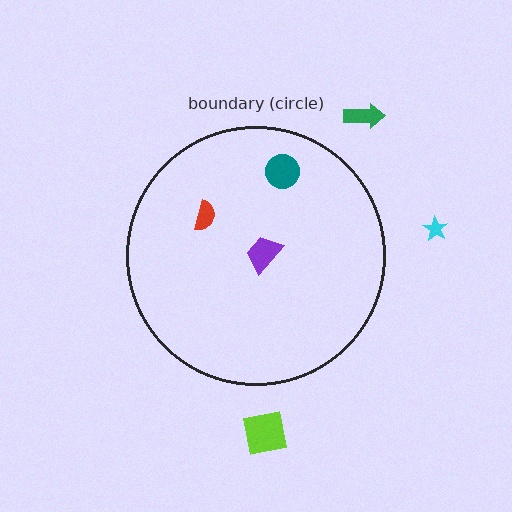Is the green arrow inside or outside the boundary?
Outside.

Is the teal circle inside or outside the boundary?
Inside.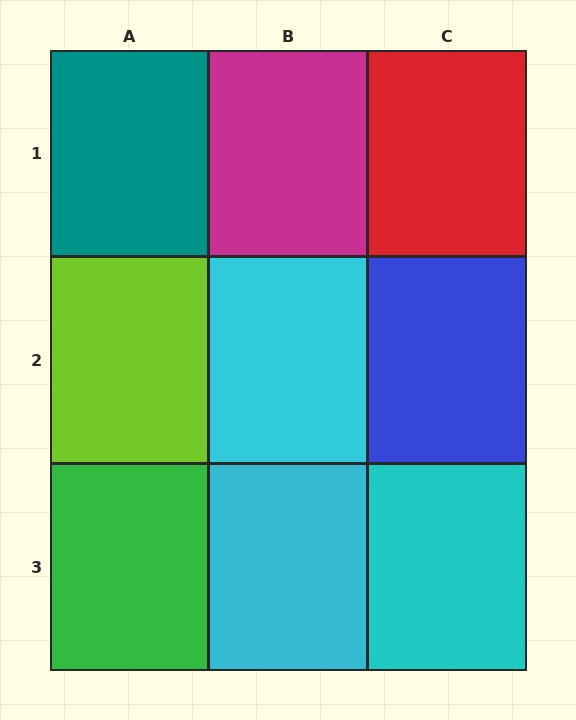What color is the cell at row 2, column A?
Lime.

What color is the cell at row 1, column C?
Red.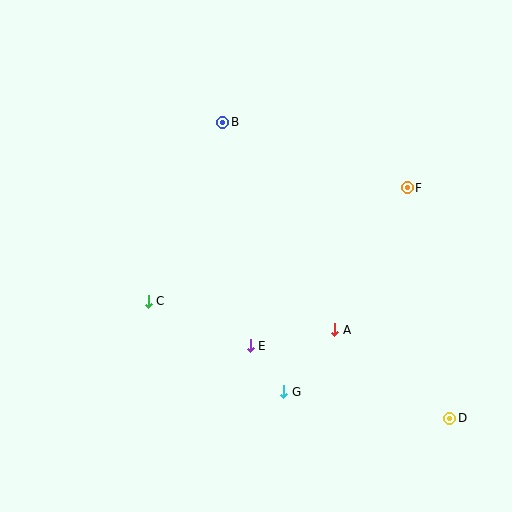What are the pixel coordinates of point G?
Point G is at (284, 392).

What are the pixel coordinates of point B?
Point B is at (223, 123).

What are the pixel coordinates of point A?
Point A is at (335, 330).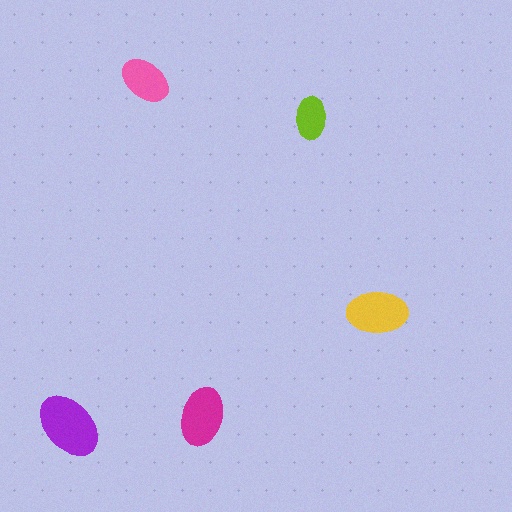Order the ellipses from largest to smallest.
the purple one, the yellow one, the magenta one, the pink one, the lime one.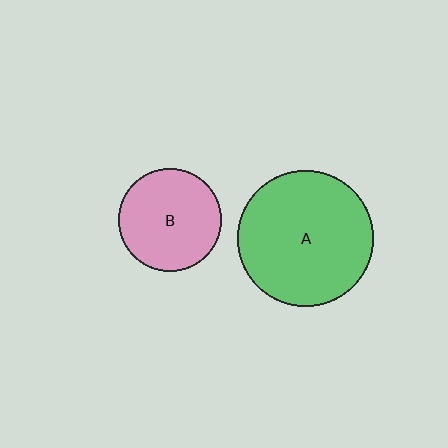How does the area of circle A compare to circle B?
Approximately 1.7 times.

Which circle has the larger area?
Circle A (green).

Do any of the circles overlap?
No, none of the circles overlap.